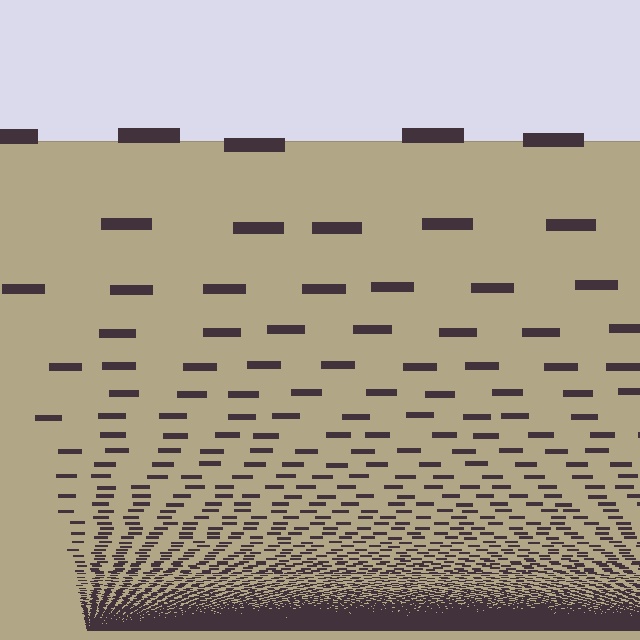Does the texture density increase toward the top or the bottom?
Density increases toward the bottom.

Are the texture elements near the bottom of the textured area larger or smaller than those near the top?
Smaller. The gradient is inverted — elements near the bottom are smaller and denser.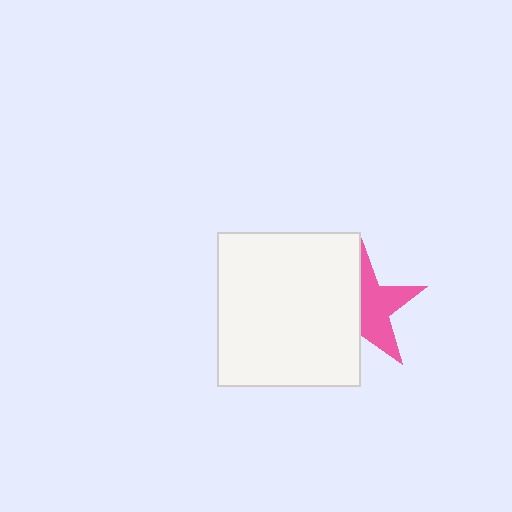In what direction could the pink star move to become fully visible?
The pink star could move right. That would shift it out from behind the white rectangle entirely.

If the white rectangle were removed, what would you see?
You would see the complete pink star.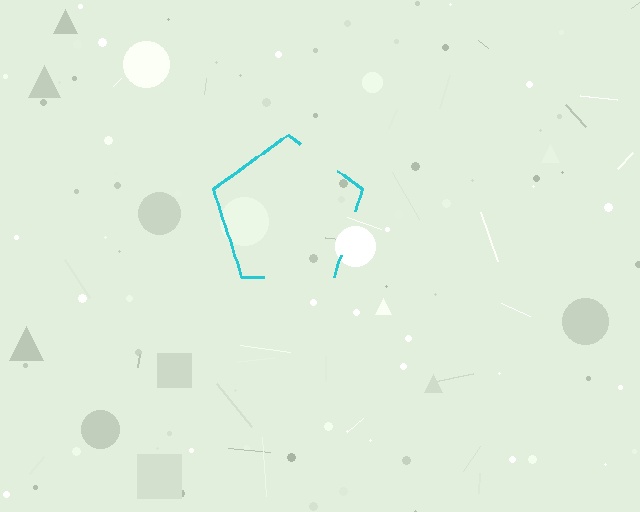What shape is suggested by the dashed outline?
The dashed outline suggests a pentagon.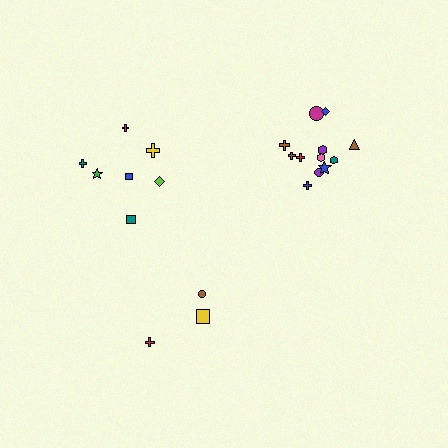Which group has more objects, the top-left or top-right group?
The top-right group.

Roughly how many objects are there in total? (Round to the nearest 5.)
Roughly 20 objects in total.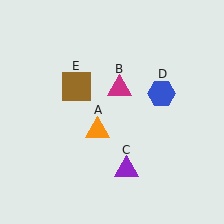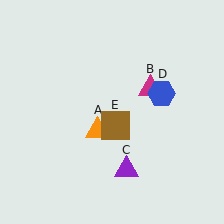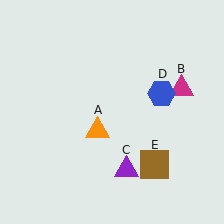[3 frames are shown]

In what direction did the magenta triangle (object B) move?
The magenta triangle (object B) moved right.